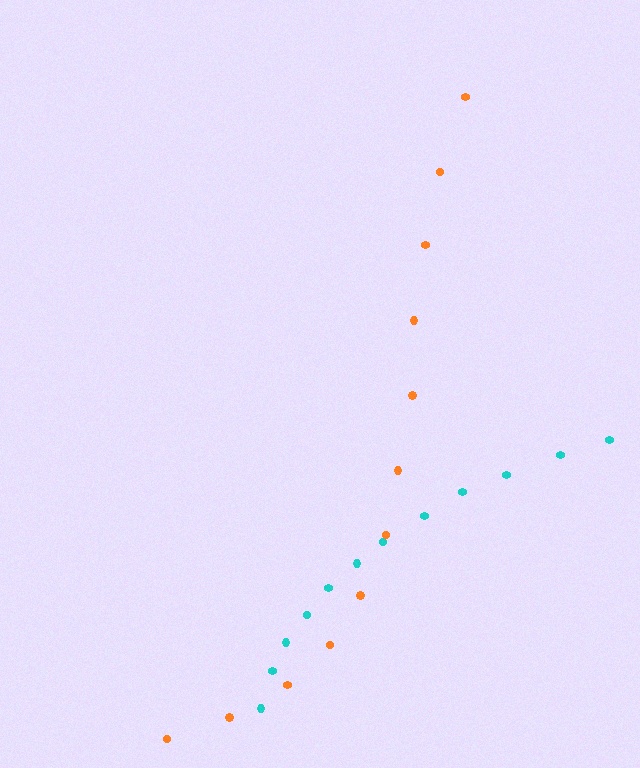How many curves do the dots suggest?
There are 2 distinct paths.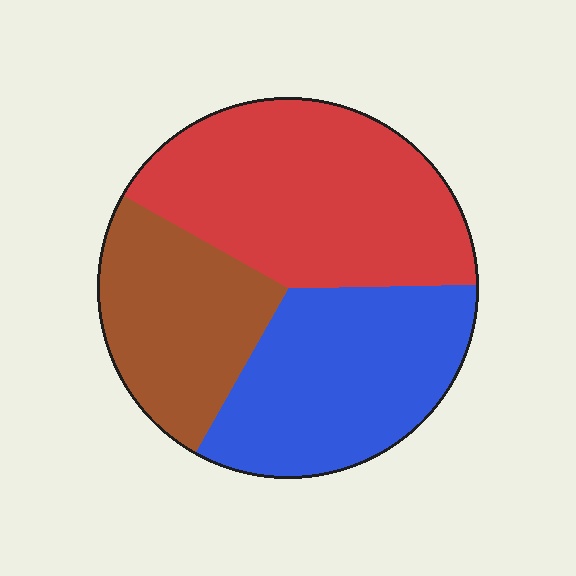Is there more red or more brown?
Red.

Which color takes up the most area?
Red, at roughly 40%.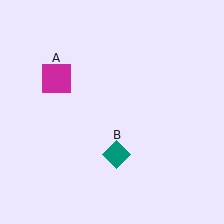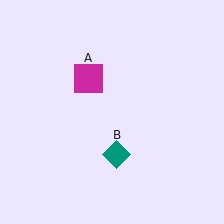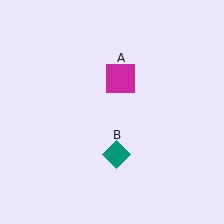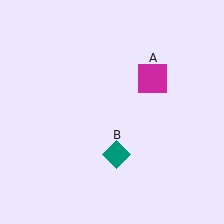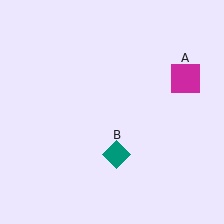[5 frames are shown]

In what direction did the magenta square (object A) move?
The magenta square (object A) moved right.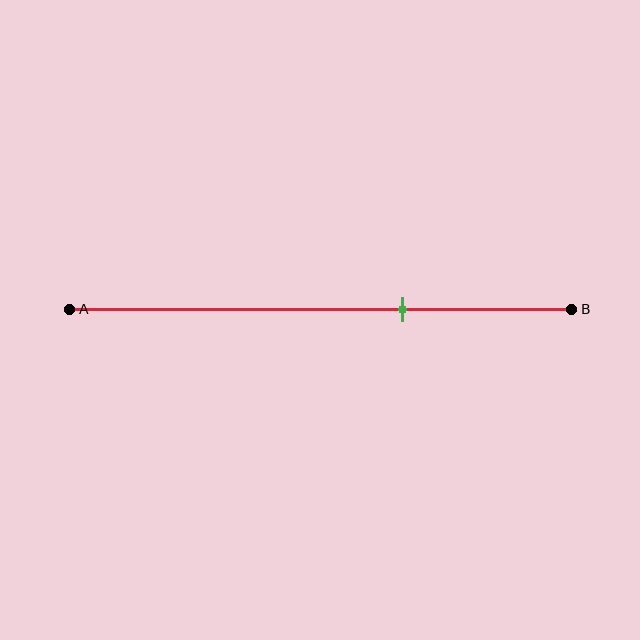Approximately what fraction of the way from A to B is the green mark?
The green mark is approximately 65% of the way from A to B.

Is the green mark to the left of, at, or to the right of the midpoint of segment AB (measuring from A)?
The green mark is to the right of the midpoint of segment AB.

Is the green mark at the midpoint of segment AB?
No, the mark is at about 65% from A, not at the 50% midpoint.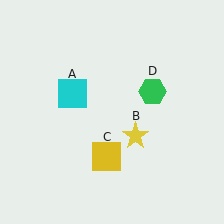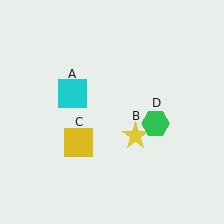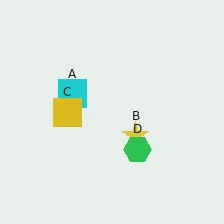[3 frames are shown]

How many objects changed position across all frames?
2 objects changed position: yellow square (object C), green hexagon (object D).